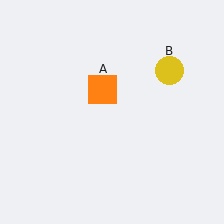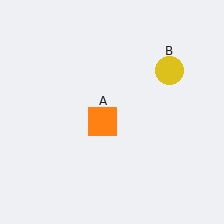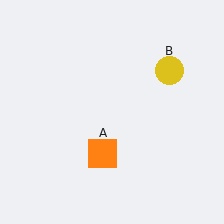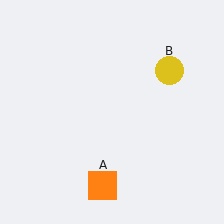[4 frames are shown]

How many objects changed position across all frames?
1 object changed position: orange square (object A).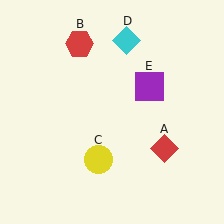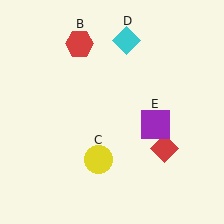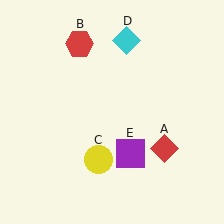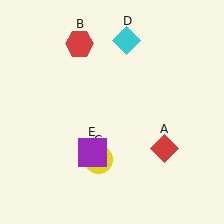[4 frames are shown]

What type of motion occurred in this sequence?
The purple square (object E) rotated clockwise around the center of the scene.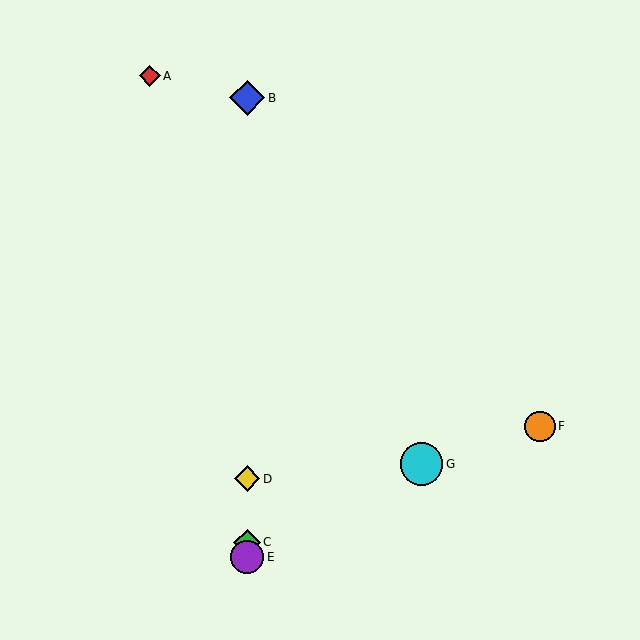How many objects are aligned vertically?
4 objects (B, C, D, E) are aligned vertically.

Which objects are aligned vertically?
Objects B, C, D, E are aligned vertically.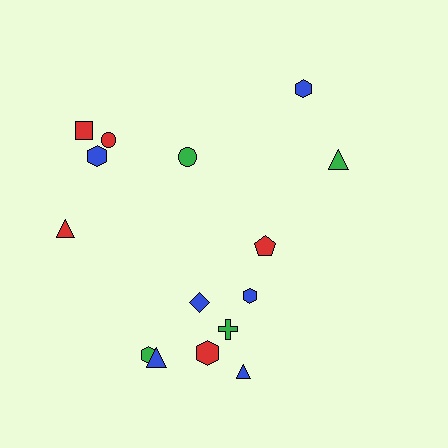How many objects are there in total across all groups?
There are 15 objects.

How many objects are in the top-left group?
There are 5 objects.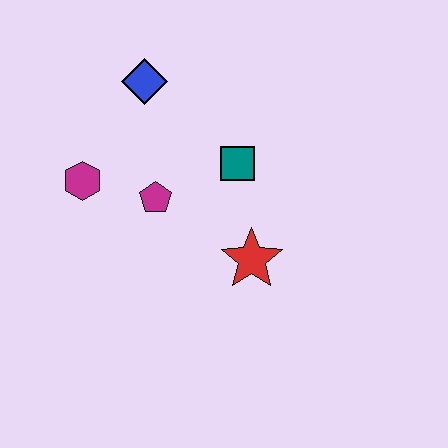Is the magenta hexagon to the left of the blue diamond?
Yes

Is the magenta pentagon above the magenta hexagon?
No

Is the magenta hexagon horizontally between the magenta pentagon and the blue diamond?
No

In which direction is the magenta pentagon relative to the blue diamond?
The magenta pentagon is below the blue diamond.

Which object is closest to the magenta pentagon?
The magenta hexagon is closest to the magenta pentagon.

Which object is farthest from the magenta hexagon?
The red star is farthest from the magenta hexagon.